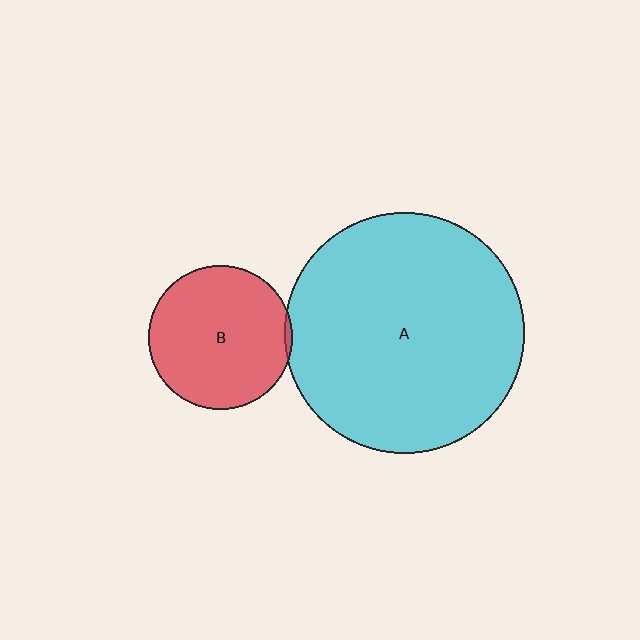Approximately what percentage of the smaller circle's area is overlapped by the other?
Approximately 5%.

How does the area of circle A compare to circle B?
Approximately 2.8 times.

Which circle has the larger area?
Circle A (cyan).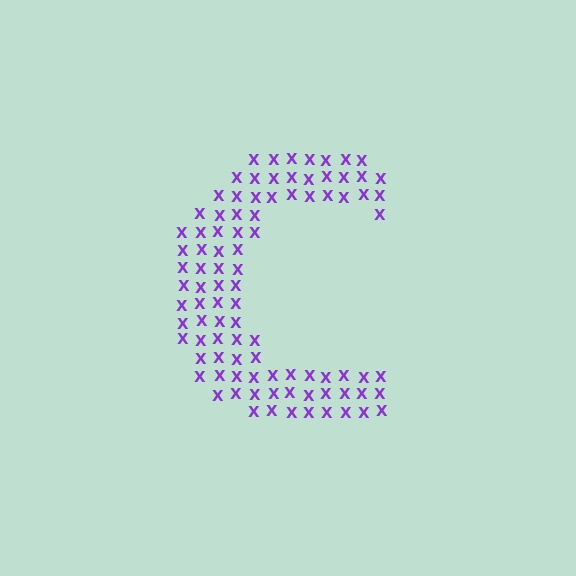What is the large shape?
The large shape is the letter C.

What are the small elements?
The small elements are letter X's.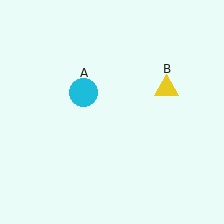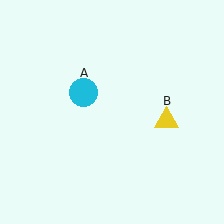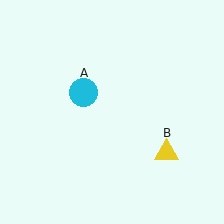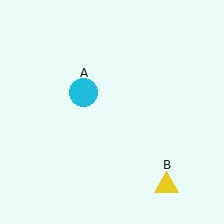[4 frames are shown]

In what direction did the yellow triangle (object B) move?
The yellow triangle (object B) moved down.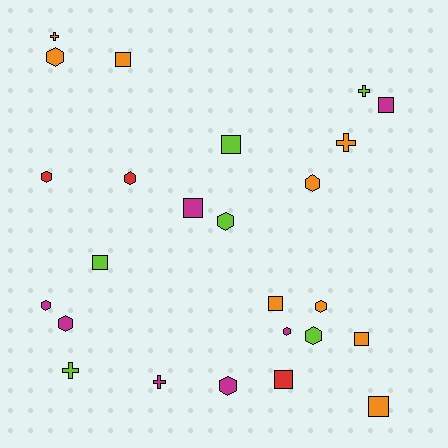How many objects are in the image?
There are 25 objects.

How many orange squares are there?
There are 4 orange squares.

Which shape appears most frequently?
Hexagon, with 11 objects.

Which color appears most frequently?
Orange, with 9 objects.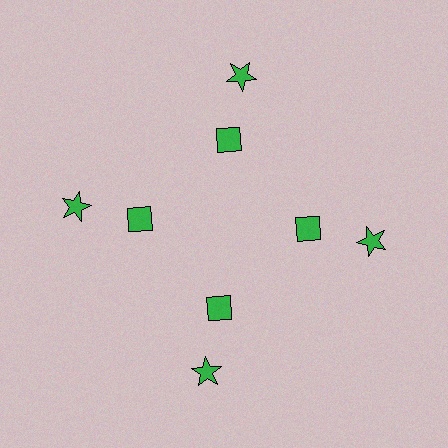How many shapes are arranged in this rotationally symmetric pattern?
There are 8 shapes, arranged in 4 groups of 2.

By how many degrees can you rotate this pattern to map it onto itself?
The pattern maps onto itself every 90 degrees of rotation.